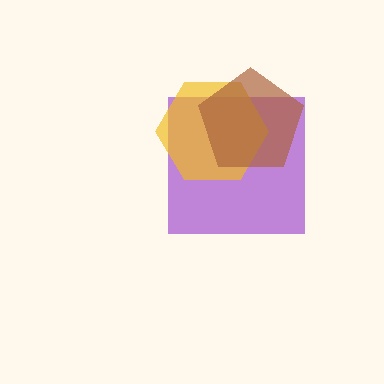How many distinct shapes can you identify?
There are 3 distinct shapes: a purple square, a yellow hexagon, a brown pentagon.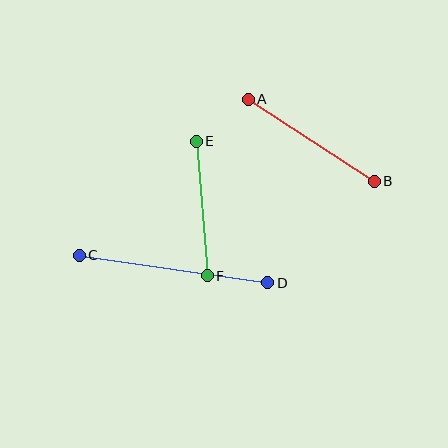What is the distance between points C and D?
The distance is approximately 191 pixels.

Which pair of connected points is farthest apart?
Points C and D are farthest apart.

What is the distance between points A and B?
The distance is approximately 151 pixels.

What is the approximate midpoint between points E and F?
The midpoint is at approximately (202, 208) pixels.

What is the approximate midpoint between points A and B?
The midpoint is at approximately (311, 140) pixels.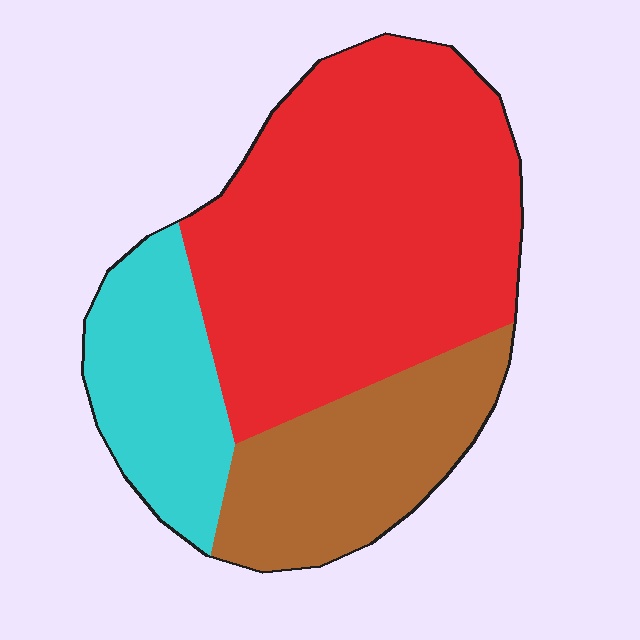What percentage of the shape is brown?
Brown covers 23% of the shape.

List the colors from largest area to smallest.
From largest to smallest: red, brown, cyan.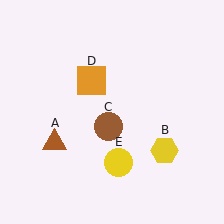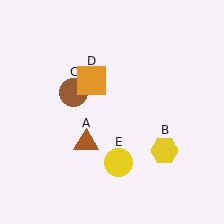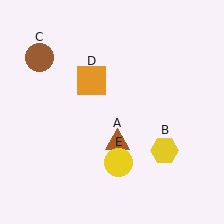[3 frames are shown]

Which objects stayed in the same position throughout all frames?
Yellow hexagon (object B) and orange square (object D) and yellow circle (object E) remained stationary.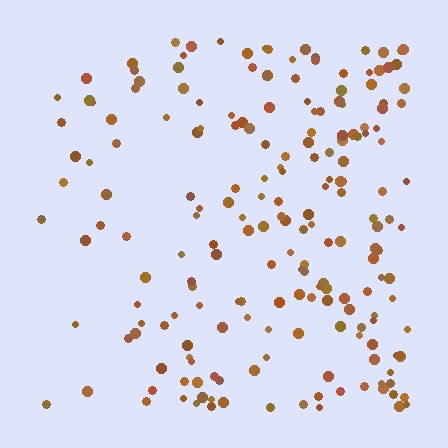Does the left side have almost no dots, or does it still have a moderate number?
Still a moderate number, just noticeably fewer than the right.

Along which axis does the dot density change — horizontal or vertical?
Horizontal.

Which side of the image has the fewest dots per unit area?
The left.